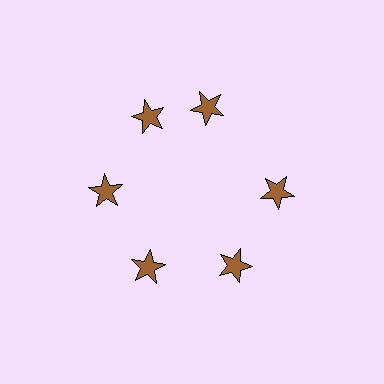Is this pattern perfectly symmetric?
No. The 6 brown stars are arranged in a ring, but one element near the 1 o'clock position is rotated out of alignment along the ring, breaking the 6-fold rotational symmetry.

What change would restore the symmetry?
The symmetry would be restored by rotating it back into even spacing with its neighbors so that all 6 stars sit at equal angles and equal distance from the center.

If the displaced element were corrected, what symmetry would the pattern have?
It would have 6-fold rotational symmetry — the pattern would map onto itself every 60 degrees.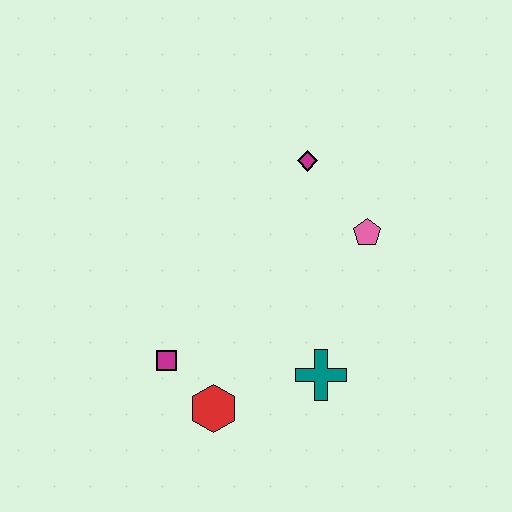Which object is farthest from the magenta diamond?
The red hexagon is farthest from the magenta diamond.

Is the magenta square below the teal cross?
No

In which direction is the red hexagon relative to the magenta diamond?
The red hexagon is below the magenta diamond.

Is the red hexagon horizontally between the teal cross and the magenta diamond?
No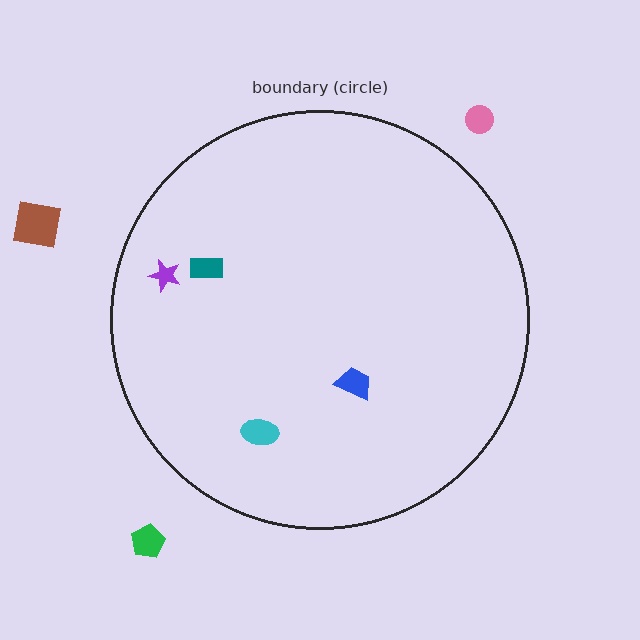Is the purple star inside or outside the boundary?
Inside.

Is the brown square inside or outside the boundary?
Outside.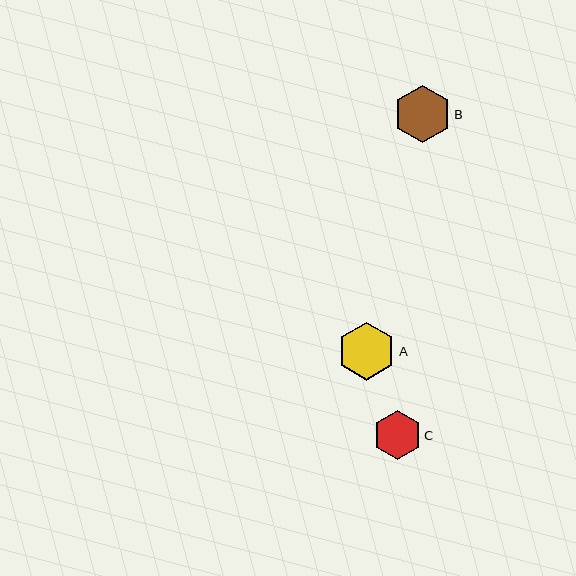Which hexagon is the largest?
Hexagon A is the largest with a size of approximately 58 pixels.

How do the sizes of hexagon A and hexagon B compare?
Hexagon A and hexagon B are approximately the same size.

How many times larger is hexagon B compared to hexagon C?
Hexagon B is approximately 1.2 times the size of hexagon C.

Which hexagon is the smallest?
Hexagon C is the smallest with a size of approximately 49 pixels.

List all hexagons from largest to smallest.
From largest to smallest: A, B, C.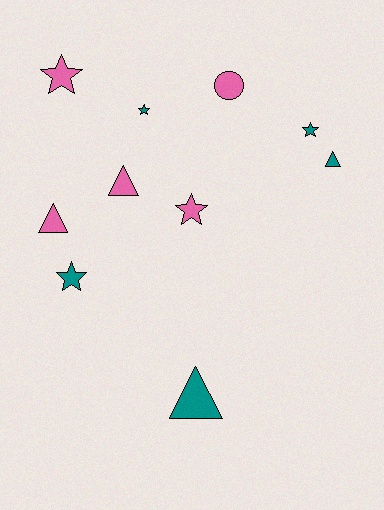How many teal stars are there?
There are 3 teal stars.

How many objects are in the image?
There are 10 objects.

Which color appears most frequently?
Pink, with 5 objects.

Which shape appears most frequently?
Star, with 5 objects.